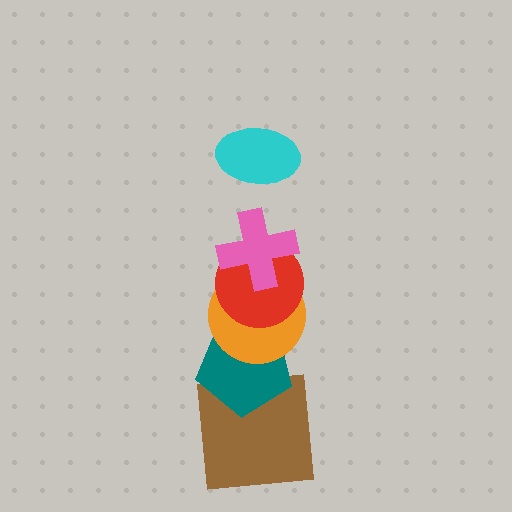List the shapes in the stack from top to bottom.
From top to bottom: the cyan ellipse, the pink cross, the red circle, the orange circle, the teal pentagon, the brown square.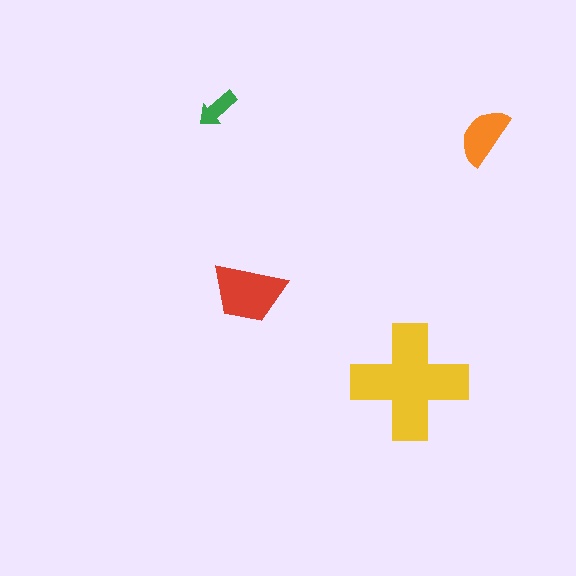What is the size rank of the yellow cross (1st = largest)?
1st.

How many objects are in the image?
There are 4 objects in the image.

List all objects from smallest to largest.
The green arrow, the orange semicircle, the red trapezoid, the yellow cross.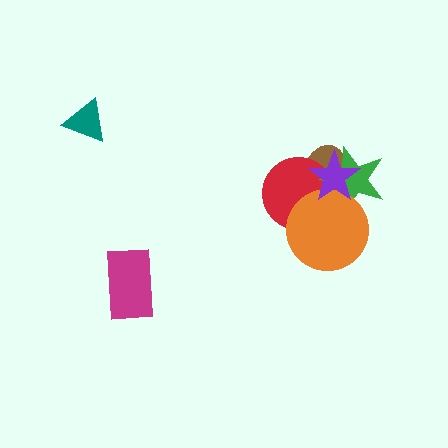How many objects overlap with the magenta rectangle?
0 objects overlap with the magenta rectangle.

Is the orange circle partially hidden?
Yes, it is partially covered by another shape.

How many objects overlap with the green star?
4 objects overlap with the green star.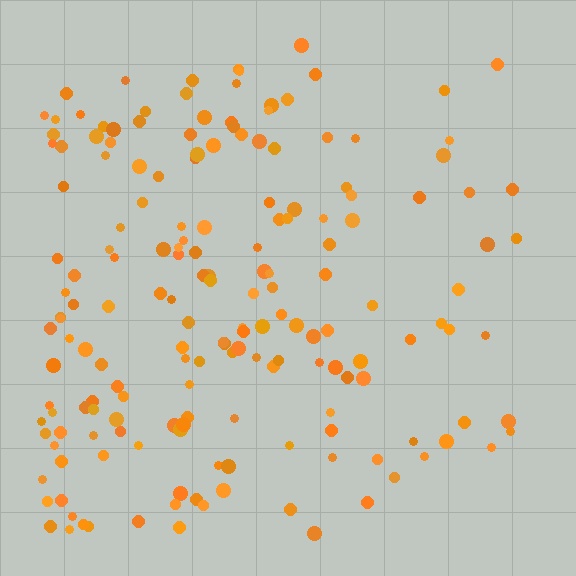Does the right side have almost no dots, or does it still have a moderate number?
Still a moderate number, just noticeably fewer than the left.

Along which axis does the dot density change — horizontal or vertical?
Horizontal.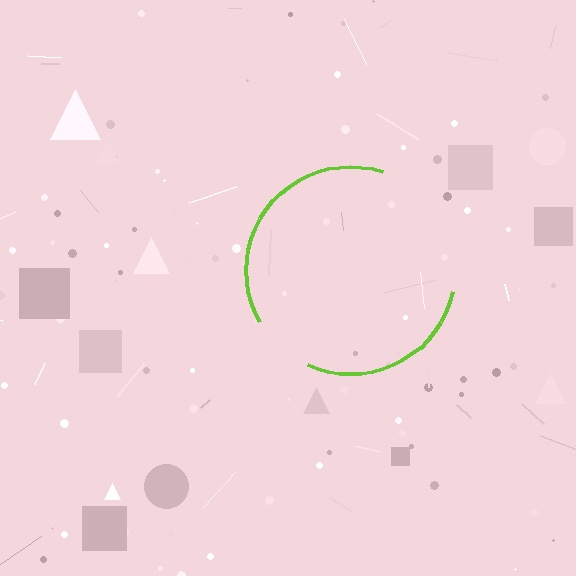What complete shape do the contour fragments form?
The contour fragments form a circle.